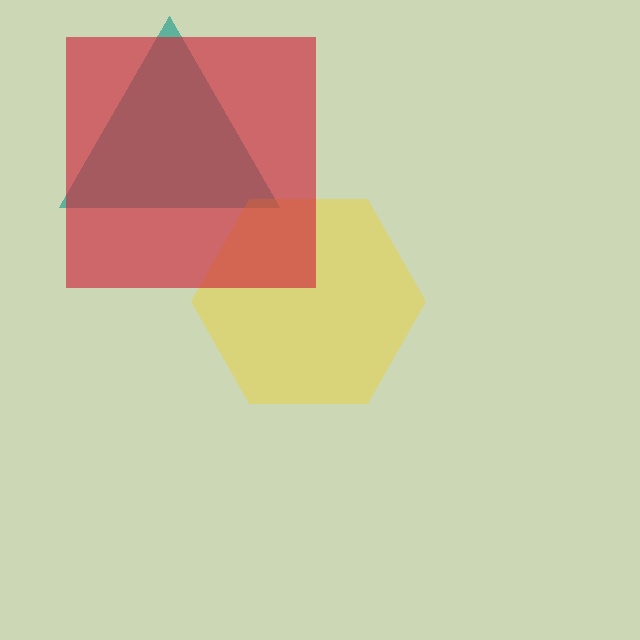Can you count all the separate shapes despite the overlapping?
Yes, there are 3 separate shapes.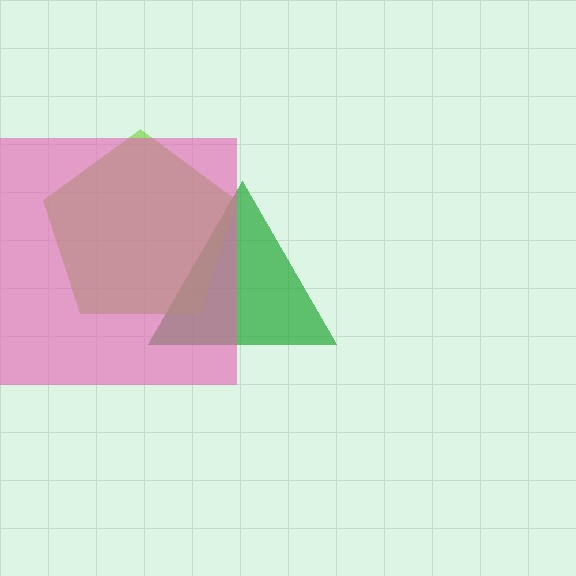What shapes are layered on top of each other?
The layered shapes are: a green triangle, a lime pentagon, a pink square.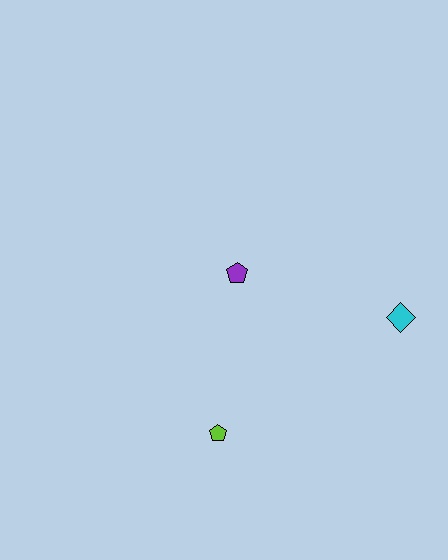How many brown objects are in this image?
There are no brown objects.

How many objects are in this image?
There are 3 objects.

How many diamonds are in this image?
There is 1 diamond.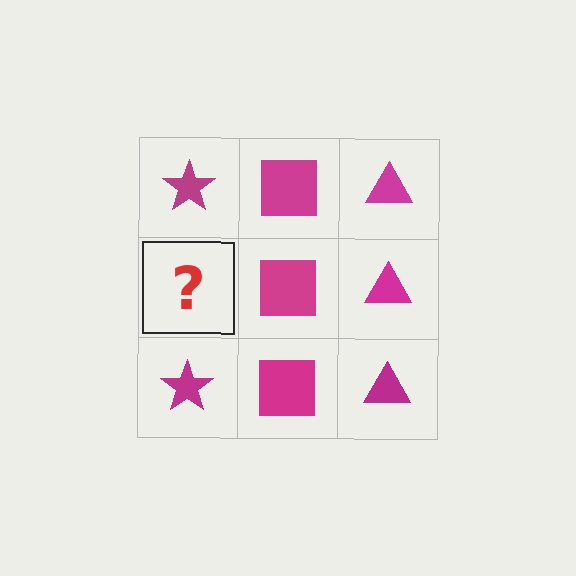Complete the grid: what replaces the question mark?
The question mark should be replaced with a magenta star.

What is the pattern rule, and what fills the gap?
The rule is that each column has a consistent shape. The gap should be filled with a magenta star.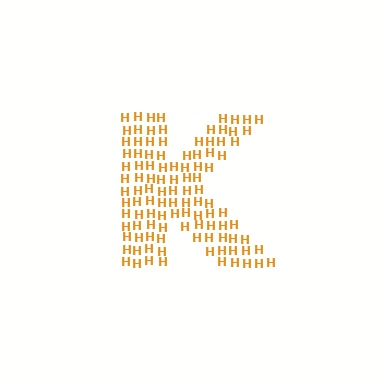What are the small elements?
The small elements are letter H's.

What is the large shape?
The large shape is the letter K.